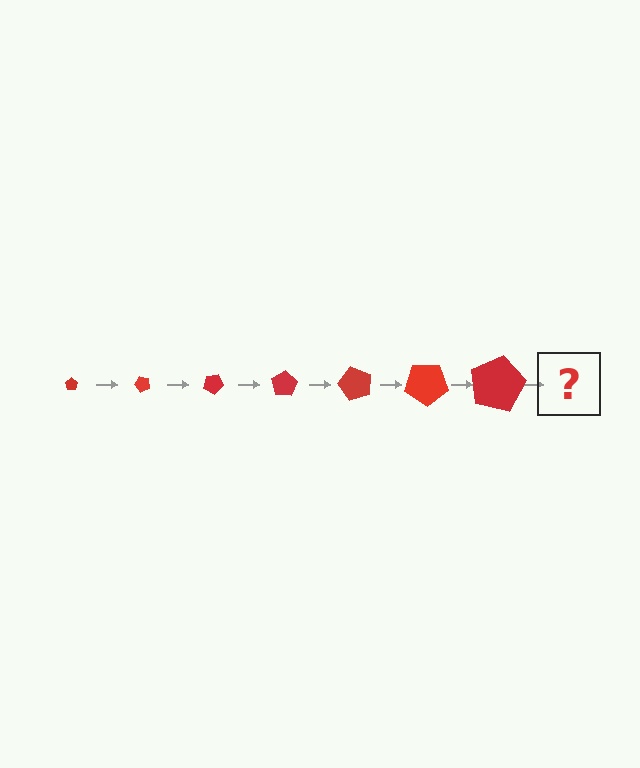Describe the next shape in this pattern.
It should be a pentagon, larger than the previous one and rotated 350 degrees from the start.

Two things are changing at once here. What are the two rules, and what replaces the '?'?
The two rules are that the pentagon grows larger each step and it rotates 50 degrees each step. The '?' should be a pentagon, larger than the previous one and rotated 350 degrees from the start.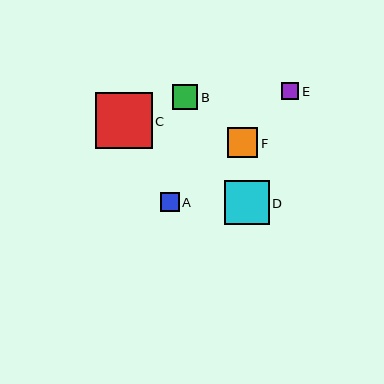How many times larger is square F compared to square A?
Square F is approximately 1.6 times the size of square A.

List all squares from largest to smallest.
From largest to smallest: C, D, F, B, A, E.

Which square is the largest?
Square C is the largest with a size of approximately 57 pixels.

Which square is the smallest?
Square E is the smallest with a size of approximately 17 pixels.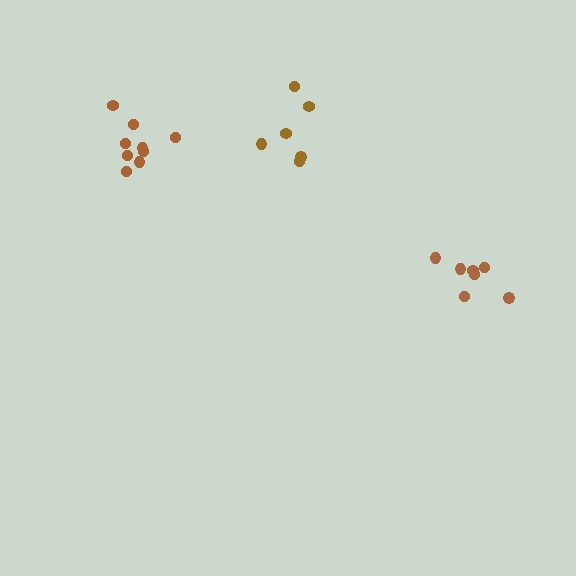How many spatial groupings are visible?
There are 3 spatial groupings.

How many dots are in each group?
Group 1: 7 dots, Group 2: 9 dots, Group 3: 6 dots (22 total).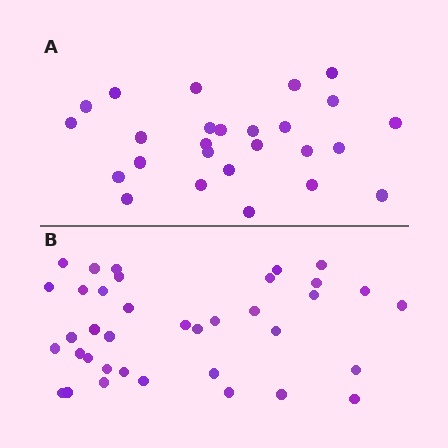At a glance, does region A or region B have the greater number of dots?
Region B (the bottom region) has more dots.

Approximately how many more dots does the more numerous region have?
Region B has roughly 12 or so more dots than region A.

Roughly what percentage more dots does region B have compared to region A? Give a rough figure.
About 40% more.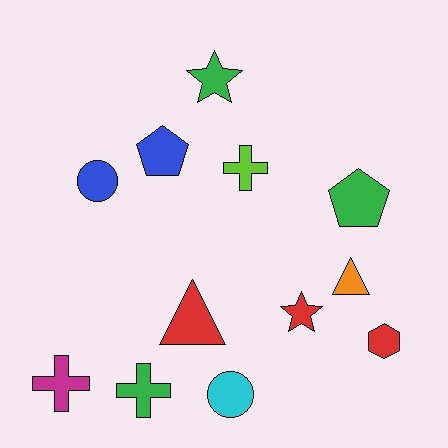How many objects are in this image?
There are 12 objects.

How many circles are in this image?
There are 2 circles.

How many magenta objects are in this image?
There is 1 magenta object.